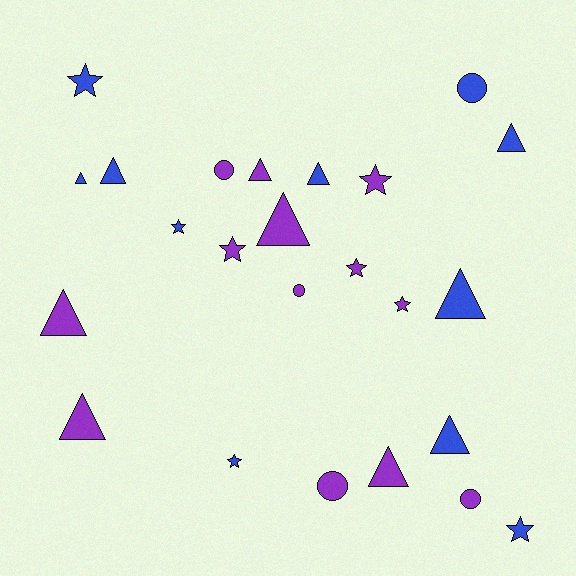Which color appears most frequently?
Purple, with 13 objects.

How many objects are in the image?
There are 24 objects.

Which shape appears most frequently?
Triangle, with 11 objects.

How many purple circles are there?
There are 4 purple circles.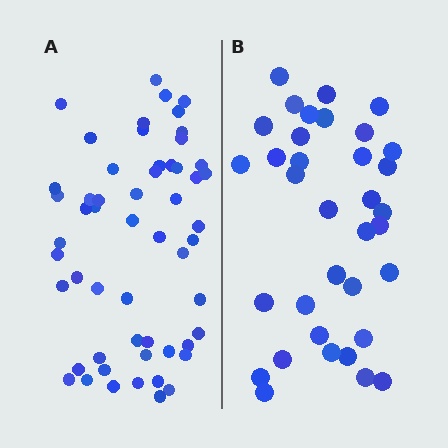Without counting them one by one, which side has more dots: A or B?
Region A (the left region) has more dots.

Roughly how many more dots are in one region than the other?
Region A has approximately 20 more dots than region B.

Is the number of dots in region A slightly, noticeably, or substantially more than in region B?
Region A has substantially more. The ratio is roughly 1.6 to 1.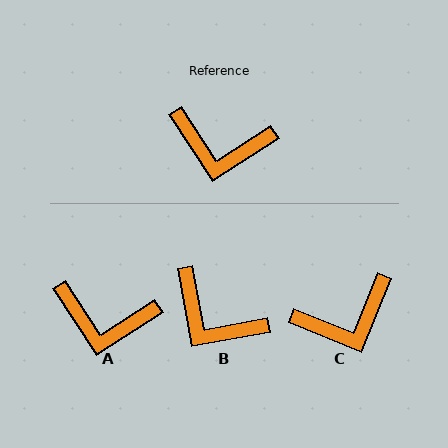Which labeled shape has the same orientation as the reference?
A.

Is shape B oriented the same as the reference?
No, it is off by about 23 degrees.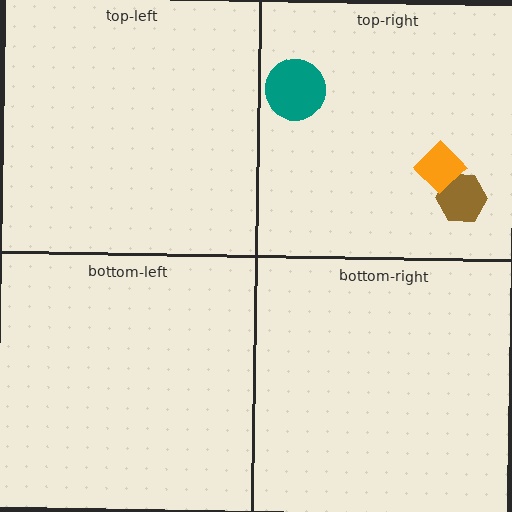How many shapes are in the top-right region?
3.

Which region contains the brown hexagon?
The top-right region.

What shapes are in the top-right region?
The teal circle, the brown hexagon, the orange diamond.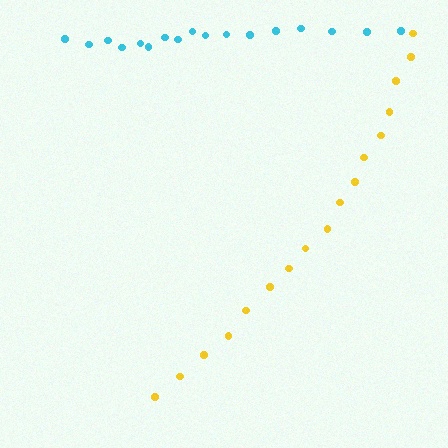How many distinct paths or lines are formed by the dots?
There are 2 distinct paths.